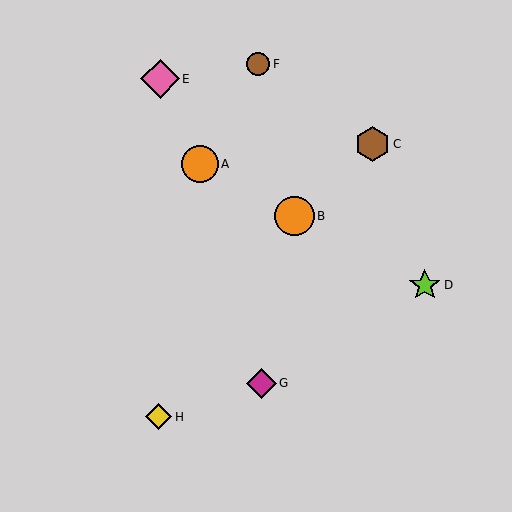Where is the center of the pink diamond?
The center of the pink diamond is at (160, 79).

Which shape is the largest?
The orange circle (labeled B) is the largest.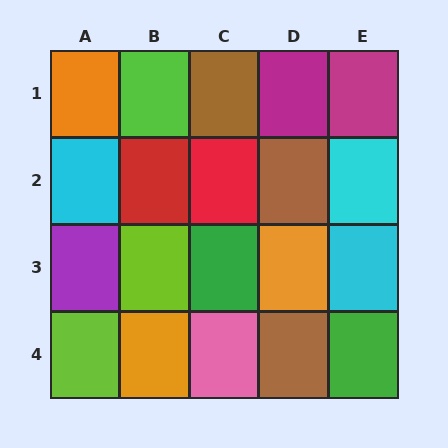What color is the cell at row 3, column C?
Green.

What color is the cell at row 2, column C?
Red.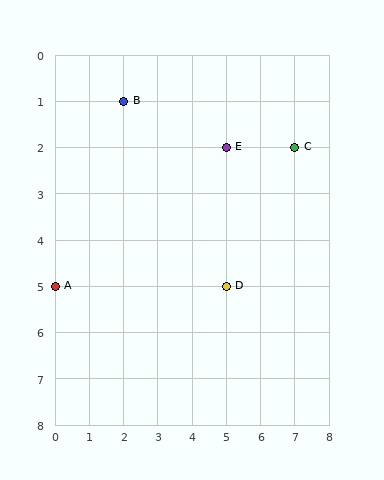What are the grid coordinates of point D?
Point D is at grid coordinates (5, 5).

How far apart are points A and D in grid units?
Points A and D are 5 columns apart.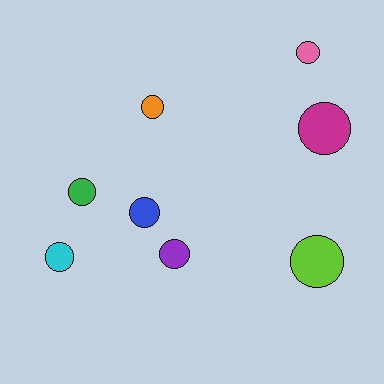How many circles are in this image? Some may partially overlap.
There are 8 circles.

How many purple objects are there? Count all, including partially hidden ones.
There is 1 purple object.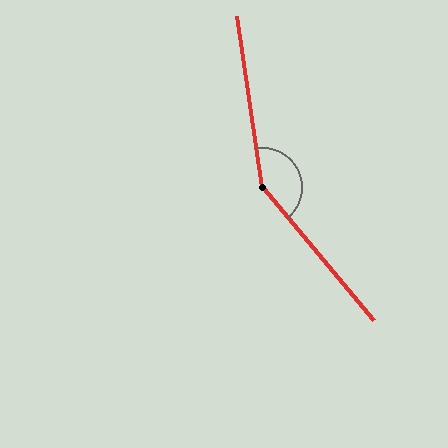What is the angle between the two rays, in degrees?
Approximately 148 degrees.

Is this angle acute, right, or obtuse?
It is obtuse.